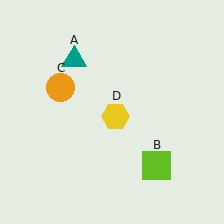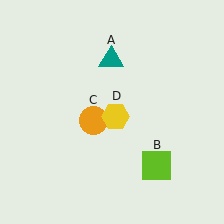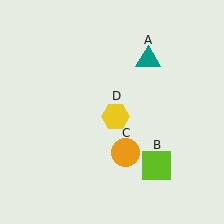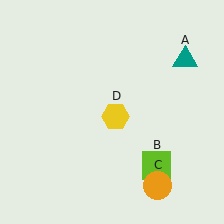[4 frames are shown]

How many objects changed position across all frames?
2 objects changed position: teal triangle (object A), orange circle (object C).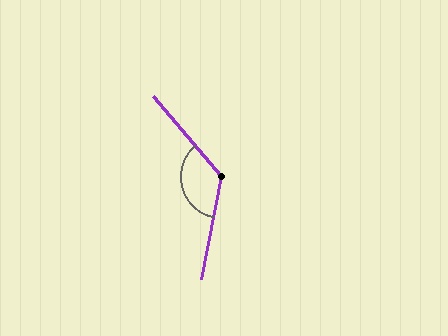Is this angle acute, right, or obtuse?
It is obtuse.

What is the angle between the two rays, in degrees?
Approximately 129 degrees.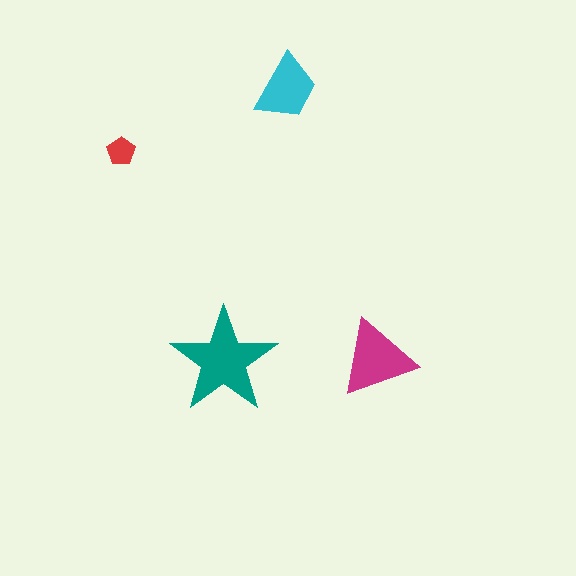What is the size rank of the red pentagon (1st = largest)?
4th.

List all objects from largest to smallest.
The teal star, the magenta triangle, the cyan trapezoid, the red pentagon.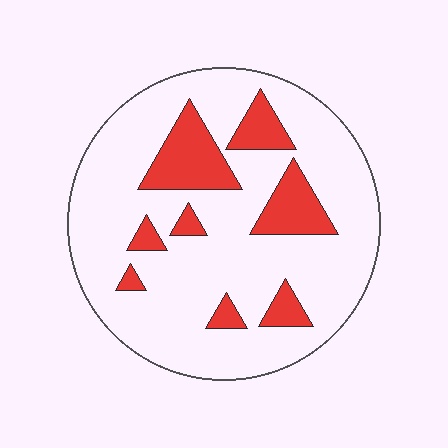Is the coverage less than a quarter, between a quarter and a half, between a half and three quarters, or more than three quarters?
Less than a quarter.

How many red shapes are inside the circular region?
8.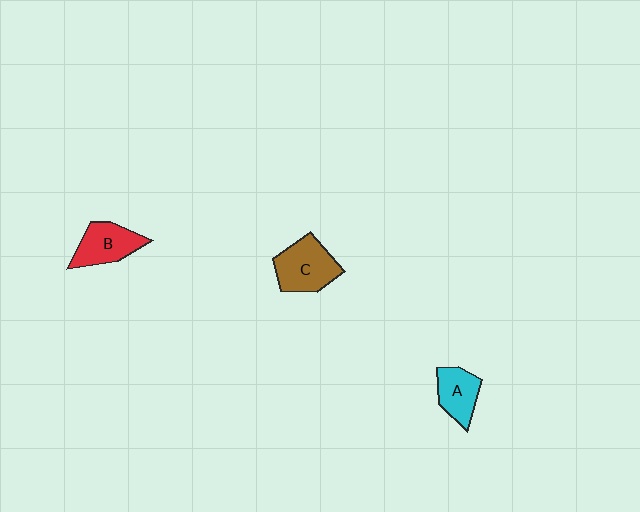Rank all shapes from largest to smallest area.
From largest to smallest: C (brown), B (red), A (cyan).